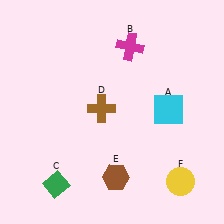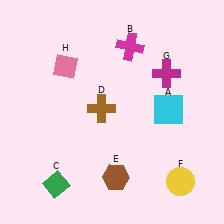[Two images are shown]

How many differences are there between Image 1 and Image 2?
There are 2 differences between the two images.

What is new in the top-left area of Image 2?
A pink diamond (H) was added in the top-left area of Image 2.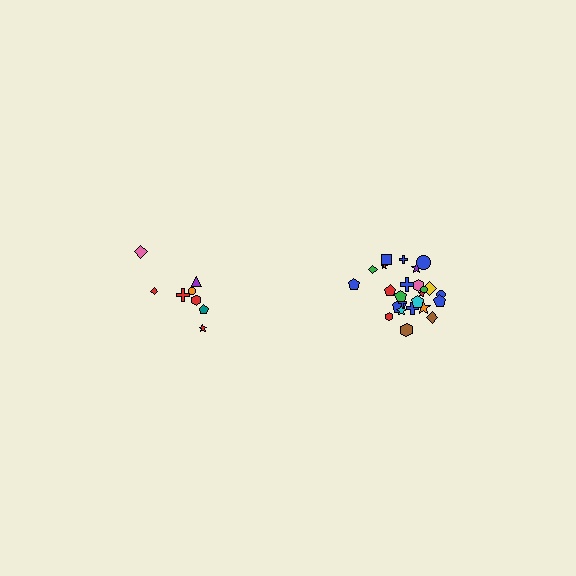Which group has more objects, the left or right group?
The right group.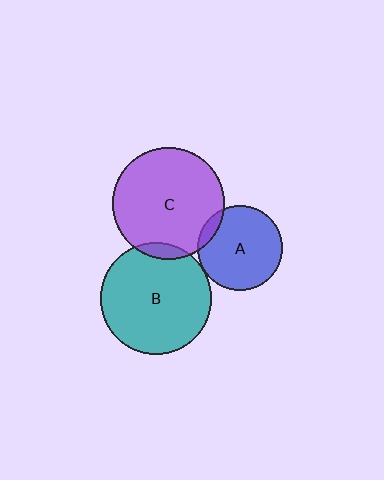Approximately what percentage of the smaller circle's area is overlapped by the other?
Approximately 10%.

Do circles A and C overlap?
Yes.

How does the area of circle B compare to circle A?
Approximately 1.7 times.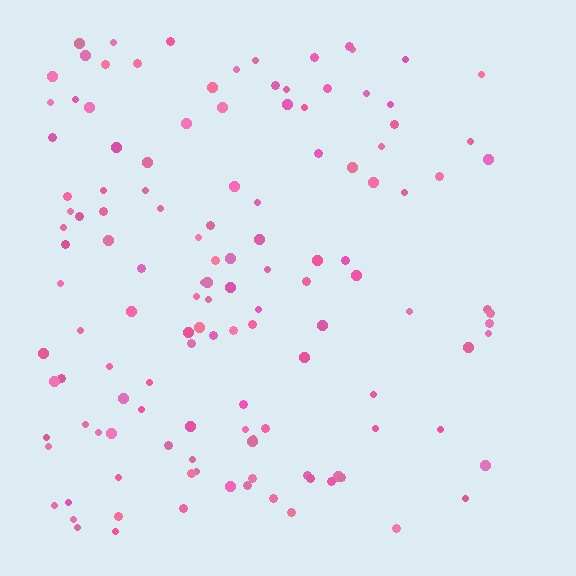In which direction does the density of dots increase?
From right to left, with the left side densest.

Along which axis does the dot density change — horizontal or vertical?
Horizontal.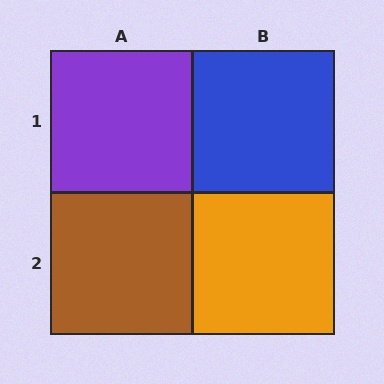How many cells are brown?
1 cell is brown.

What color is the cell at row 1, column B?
Blue.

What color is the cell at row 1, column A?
Purple.